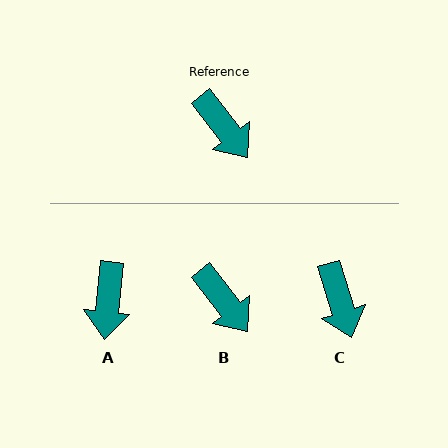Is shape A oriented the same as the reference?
No, it is off by about 44 degrees.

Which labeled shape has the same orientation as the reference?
B.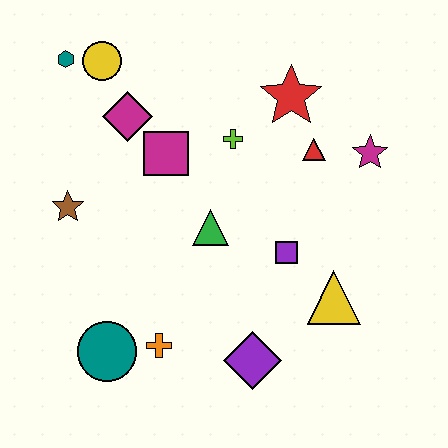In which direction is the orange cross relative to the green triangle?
The orange cross is below the green triangle.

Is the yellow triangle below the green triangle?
Yes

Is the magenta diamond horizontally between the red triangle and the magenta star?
No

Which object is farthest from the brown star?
The magenta star is farthest from the brown star.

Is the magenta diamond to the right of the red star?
No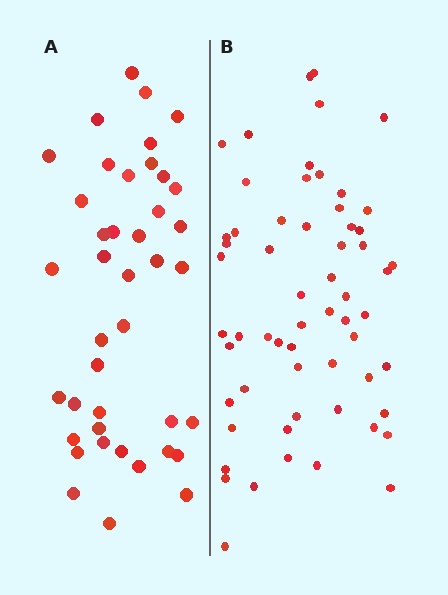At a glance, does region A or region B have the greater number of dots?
Region B (the right region) has more dots.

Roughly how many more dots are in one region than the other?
Region B has approximately 20 more dots than region A.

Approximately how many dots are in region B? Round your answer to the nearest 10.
About 60 dots.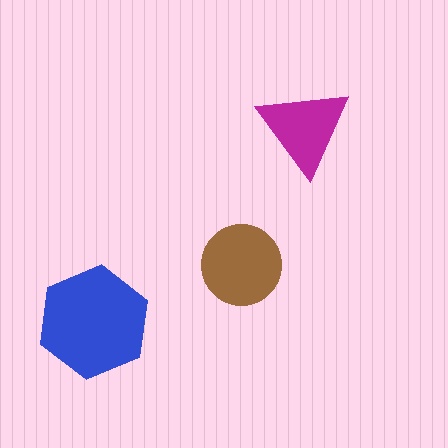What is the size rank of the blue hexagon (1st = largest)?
1st.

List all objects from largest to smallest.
The blue hexagon, the brown circle, the magenta triangle.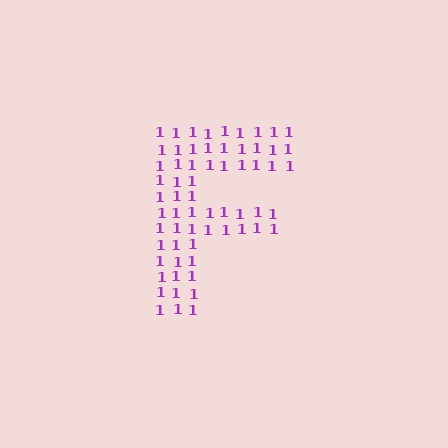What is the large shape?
The large shape is the letter F.